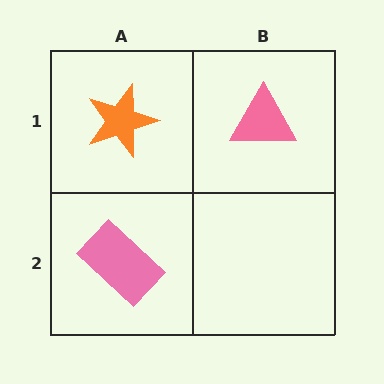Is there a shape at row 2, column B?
No, that cell is empty.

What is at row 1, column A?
An orange star.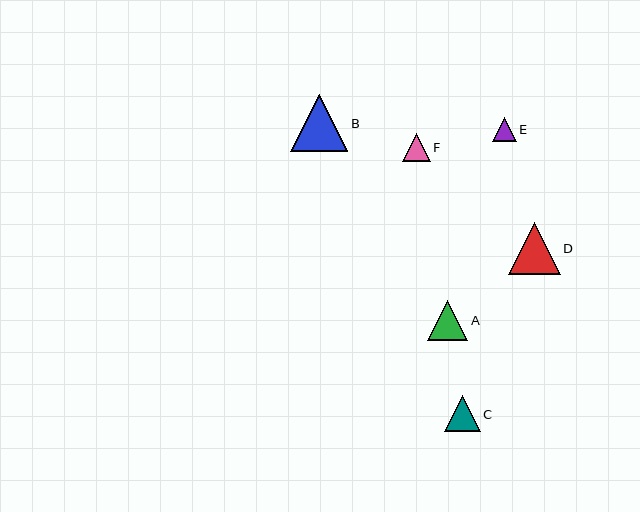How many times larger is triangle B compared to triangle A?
Triangle B is approximately 1.4 times the size of triangle A.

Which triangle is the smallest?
Triangle E is the smallest with a size of approximately 24 pixels.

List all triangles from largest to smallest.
From largest to smallest: B, D, A, C, F, E.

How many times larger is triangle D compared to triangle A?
Triangle D is approximately 1.3 times the size of triangle A.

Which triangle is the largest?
Triangle B is the largest with a size of approximately 57 pixels.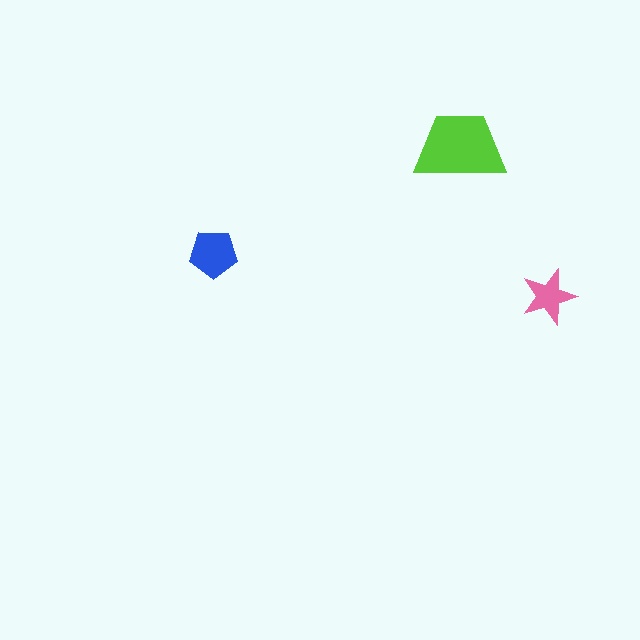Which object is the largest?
The lime trapezoid.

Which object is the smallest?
The pink star.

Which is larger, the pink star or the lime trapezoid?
The lime trapezoid.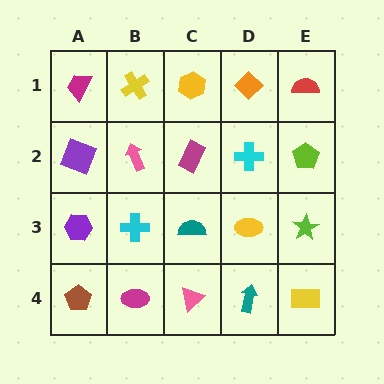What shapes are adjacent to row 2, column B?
A yellow cross (row 1, column B), a cyan cross (row 3, column B), a purple square (row 2, column A), a magenta rectangle (row 2, column C).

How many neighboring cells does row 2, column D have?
4.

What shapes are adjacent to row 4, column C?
A teal semicircle (row 3, column C), a magenta ellipse (row 4, column B), a teal arrow (row 4, column D).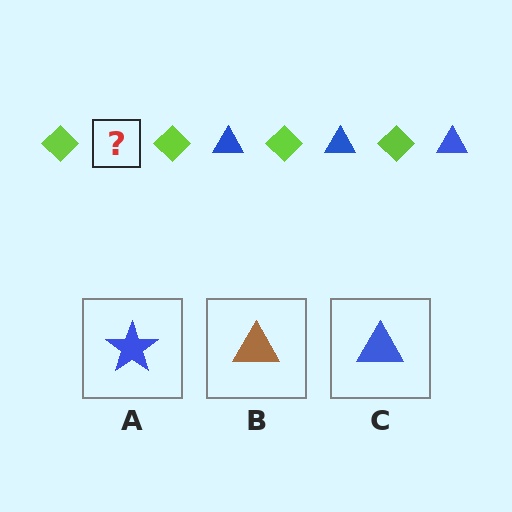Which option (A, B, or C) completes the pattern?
C.